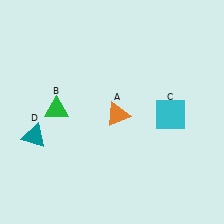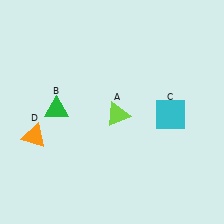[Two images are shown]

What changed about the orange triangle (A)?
In Image 1, A is orange. In Image 2, it changed to lime.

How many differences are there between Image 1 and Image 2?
There are 2 differences between the two images.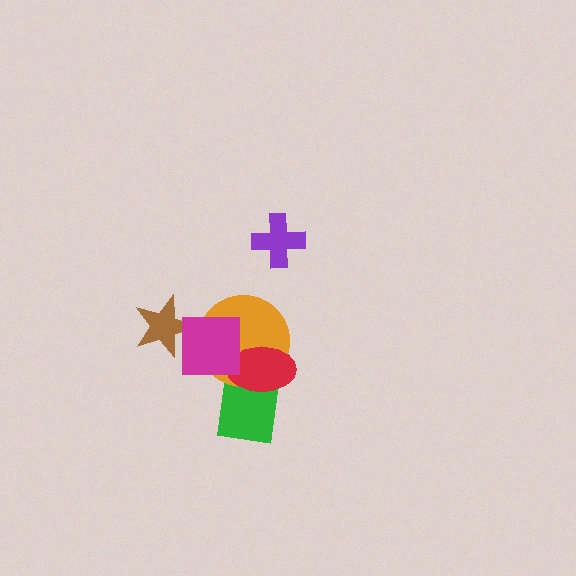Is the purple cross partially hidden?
No, no other shape covers it.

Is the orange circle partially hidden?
Yes, it is partially covered by another shape.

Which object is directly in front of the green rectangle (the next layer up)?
The orange circle is directly in front of the green rectangle.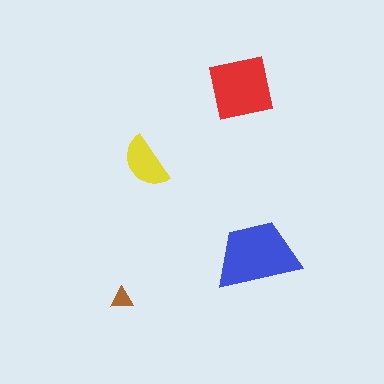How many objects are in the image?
There are 4 objects in the image.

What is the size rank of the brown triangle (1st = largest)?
4th.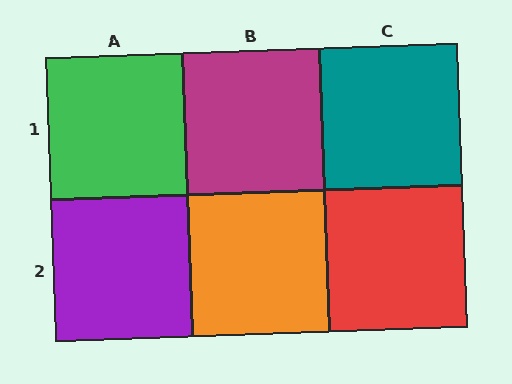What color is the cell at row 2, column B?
Orange.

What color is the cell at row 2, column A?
Purple.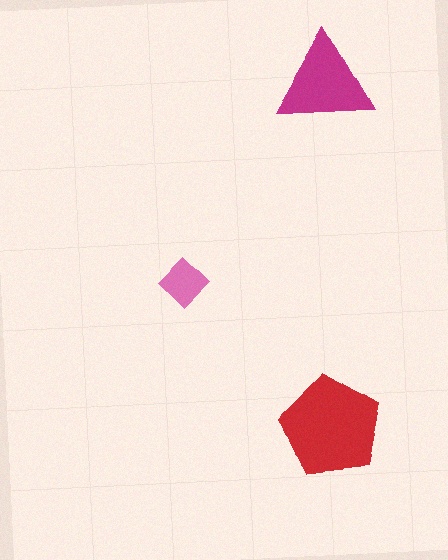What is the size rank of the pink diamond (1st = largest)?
3rd.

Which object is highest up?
The magenta triangle is topmost.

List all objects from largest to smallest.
The red pentagon, the magenta triangle, the pink diamond.